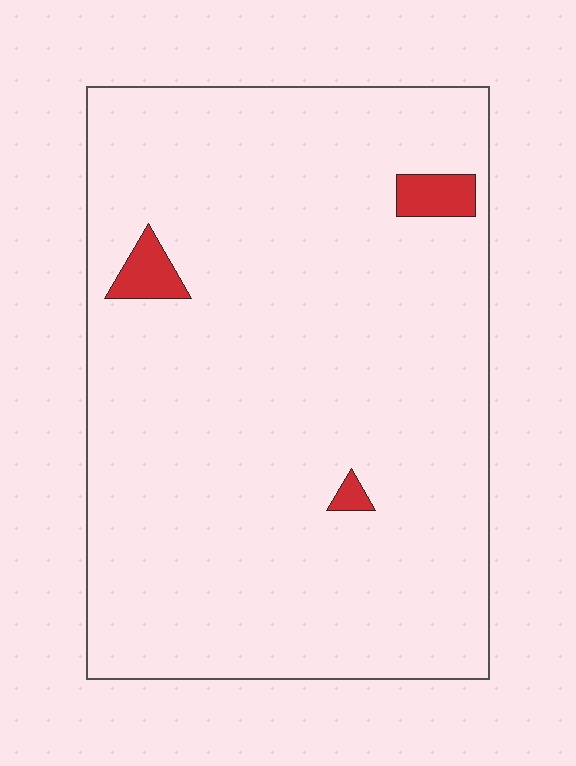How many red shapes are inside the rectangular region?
3.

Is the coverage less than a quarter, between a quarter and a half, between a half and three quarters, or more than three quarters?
Less than a quarter.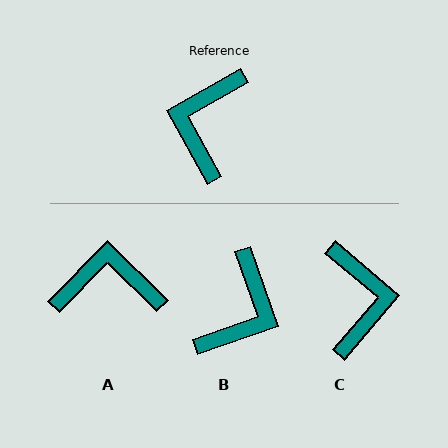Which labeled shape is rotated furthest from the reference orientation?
B, about 170 degrees away.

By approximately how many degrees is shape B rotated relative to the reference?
Approximately 170 degrees counter-clockwise.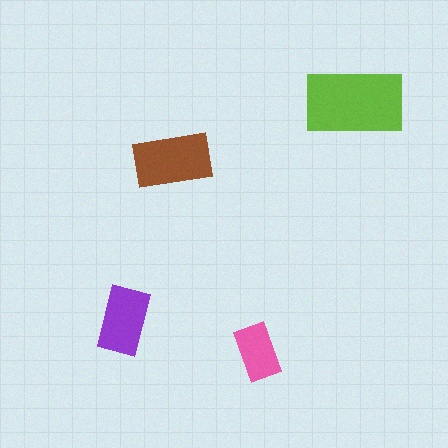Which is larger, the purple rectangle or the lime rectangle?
The lime one.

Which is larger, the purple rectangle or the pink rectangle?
The purple one.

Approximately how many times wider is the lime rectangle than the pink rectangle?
About 2 times wider.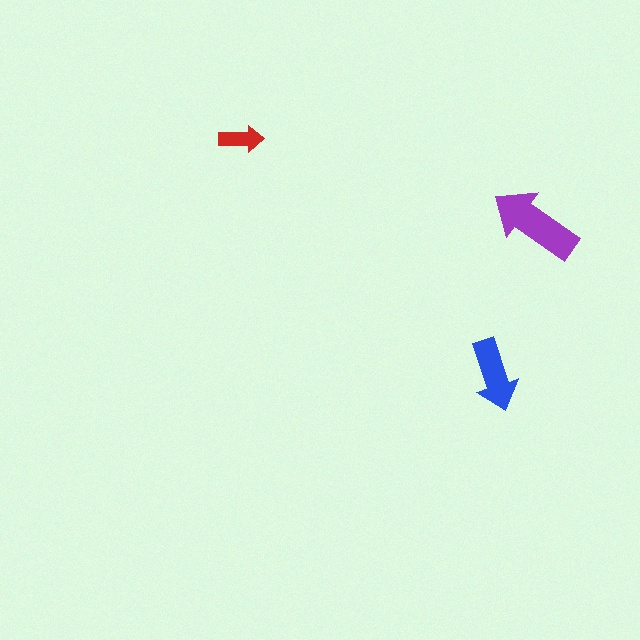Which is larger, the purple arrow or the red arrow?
The purple one.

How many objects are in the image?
There are 3 objects in the image.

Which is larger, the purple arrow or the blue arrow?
The purple one.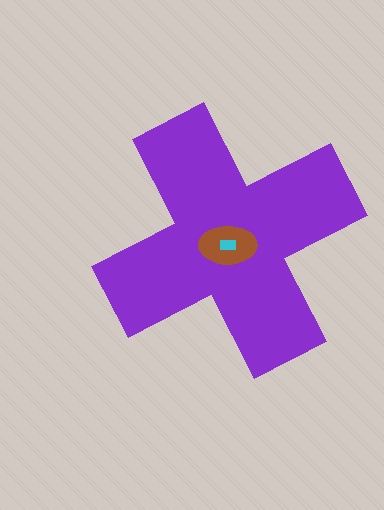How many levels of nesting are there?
3.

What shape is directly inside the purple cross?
The brown ellipse.